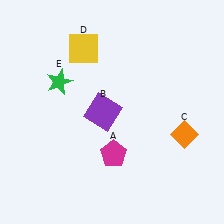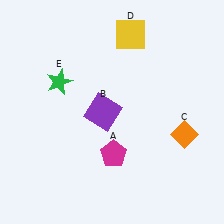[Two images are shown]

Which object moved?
The yellow square (D) moved right.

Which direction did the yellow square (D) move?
The yellow square (D) moved right.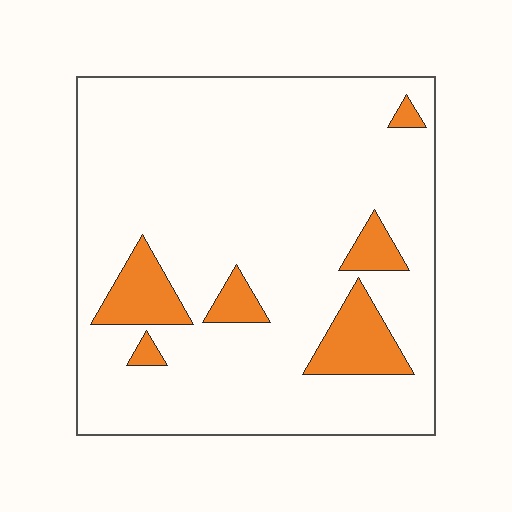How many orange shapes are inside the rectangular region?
6.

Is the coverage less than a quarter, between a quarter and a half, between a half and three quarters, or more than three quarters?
Less than a quarter.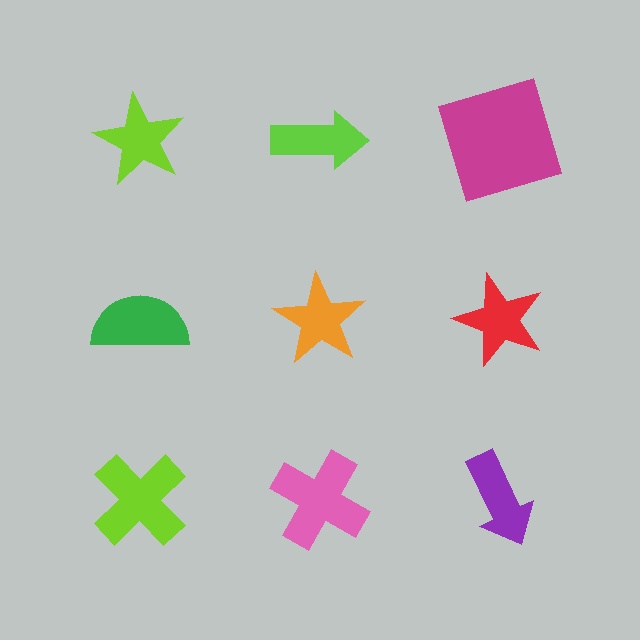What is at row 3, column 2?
A pink cross.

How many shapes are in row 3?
3 shapes.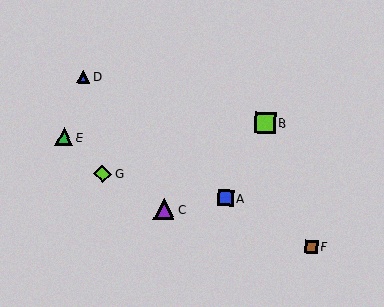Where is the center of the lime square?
The center of the lime square is at (265, 123).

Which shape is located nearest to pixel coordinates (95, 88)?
The blue triangle (labeled D) at (83, 77) is nearest to that location.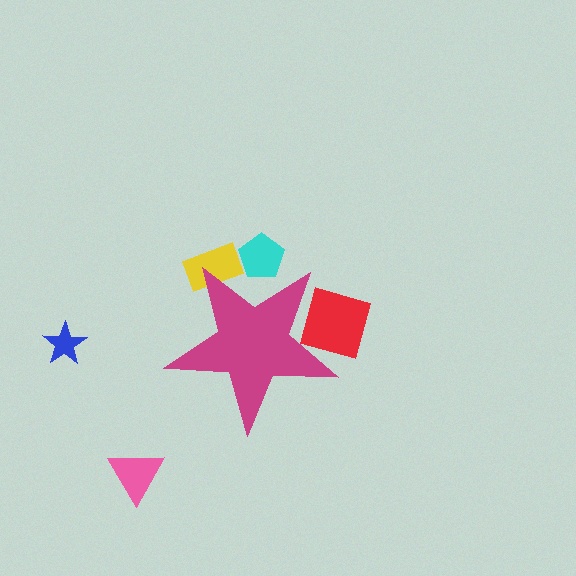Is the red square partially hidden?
Yes, the red square is partially hidden behind the magenta star.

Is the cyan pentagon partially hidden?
Yes, the cyan pentagon is partially hidden behind the magenta star.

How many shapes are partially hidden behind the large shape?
3 shapes are partially hidden.